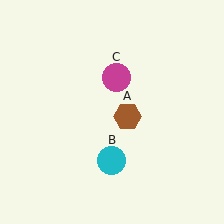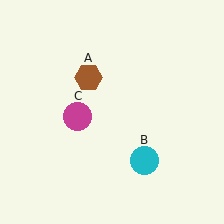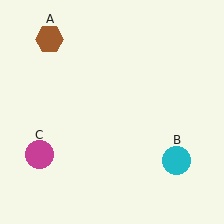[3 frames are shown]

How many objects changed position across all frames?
3 objects changed position: brown hexagon (object A), cyan circle (object B), magenta circle (object C).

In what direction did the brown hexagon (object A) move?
The brown hexagon (object A) moved up and to the left.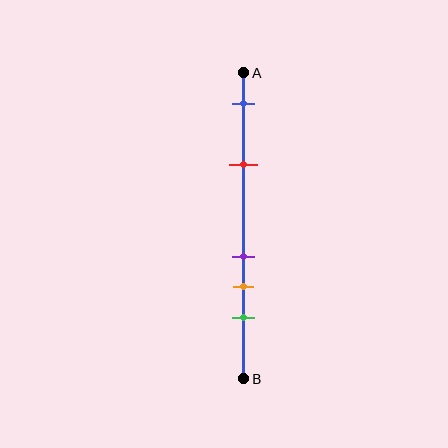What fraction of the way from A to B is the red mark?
The red mark is approximately 30% (0.3) of the way from A to B.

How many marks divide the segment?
There are 5 marks dividing the segment.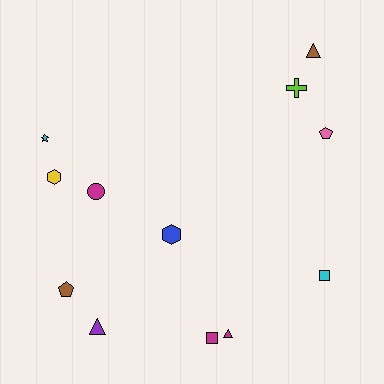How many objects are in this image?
There are 12 objects.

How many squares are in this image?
There are 2 squares.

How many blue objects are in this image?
There is 1 blue object.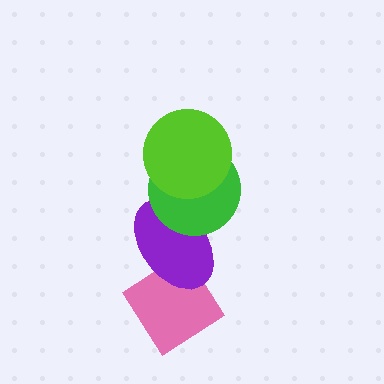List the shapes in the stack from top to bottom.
From top to bottom: the lime circle, the green circle, the purple ellipse, the pink diamond.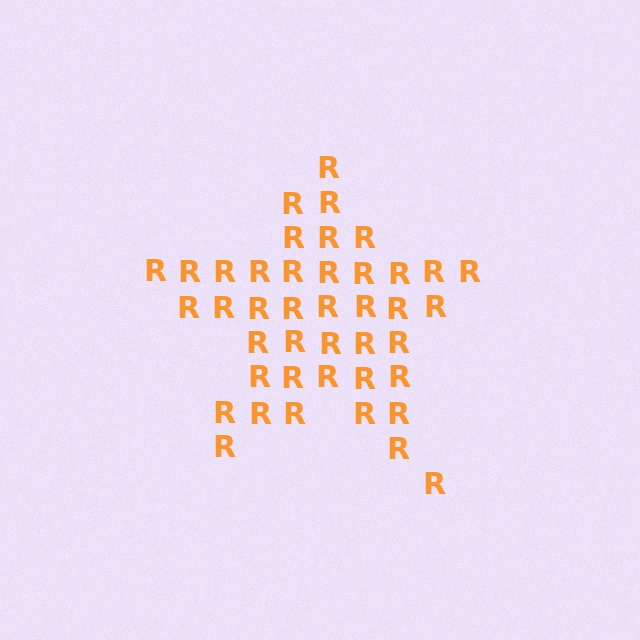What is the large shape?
The large shape is a star.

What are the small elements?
The small elements are letter R's.